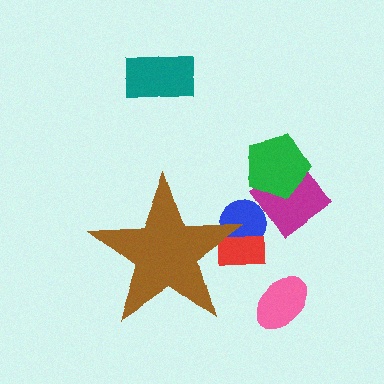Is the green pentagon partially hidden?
No, the green pentagon is fully visible.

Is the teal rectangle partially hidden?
No, the teal rectangle is fully visible.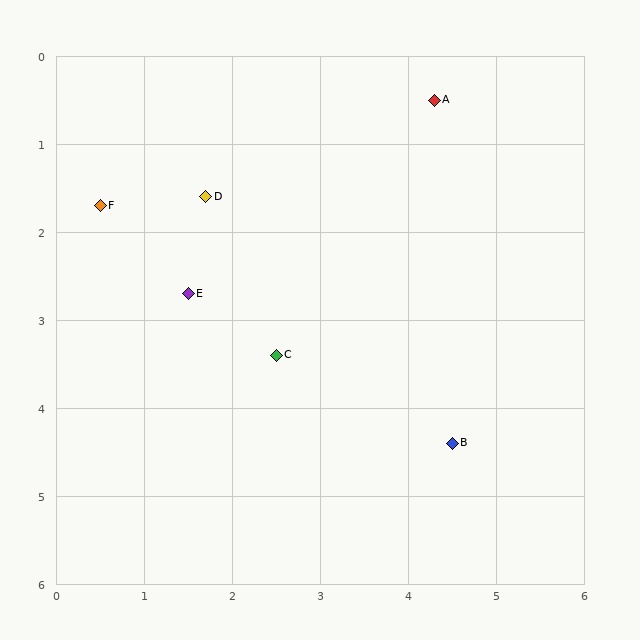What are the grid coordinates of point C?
Point C is at approximately (2.5, 3.4).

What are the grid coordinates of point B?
Point B is at approximately (4.5, 4.4).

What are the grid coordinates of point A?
Point A is at approximately (4.3, 0.5).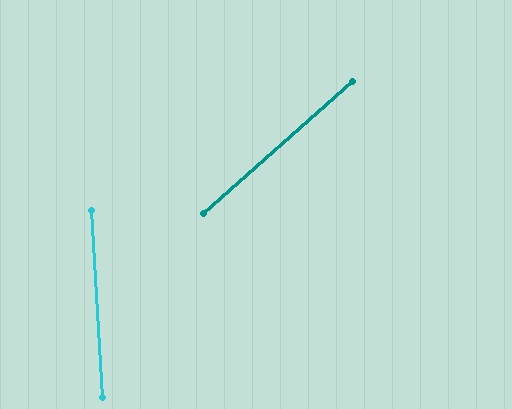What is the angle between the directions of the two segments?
Approximately 52 degrees.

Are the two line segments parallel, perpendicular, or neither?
Neither parallel nor perpendicular — they differ by about 52°.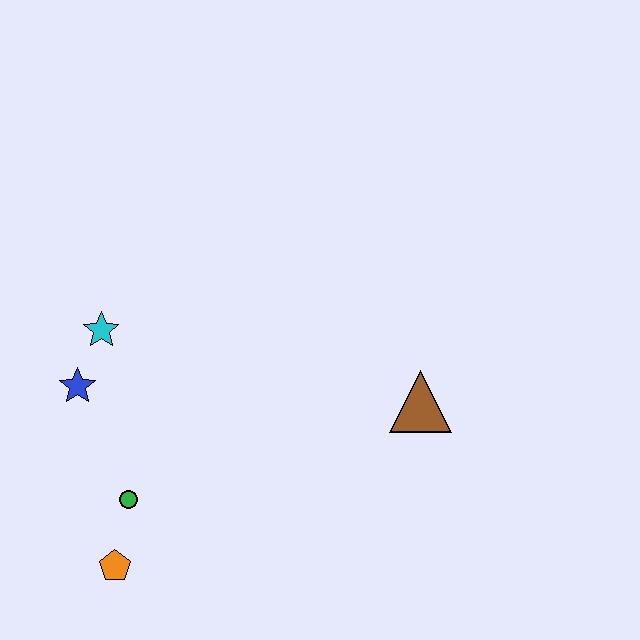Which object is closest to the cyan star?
The blue star is closest to the cyan star.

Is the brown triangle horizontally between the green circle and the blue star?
No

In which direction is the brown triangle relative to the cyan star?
The brown triangle is to the right of the cyan star.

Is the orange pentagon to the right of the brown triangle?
No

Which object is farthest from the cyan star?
The brown triangle is farthest from the cyan star.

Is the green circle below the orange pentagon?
No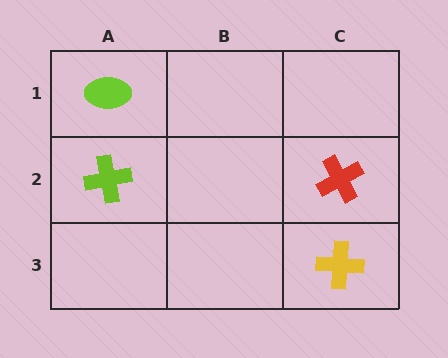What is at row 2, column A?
A lime cross.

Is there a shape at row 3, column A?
No, that cell is empty.